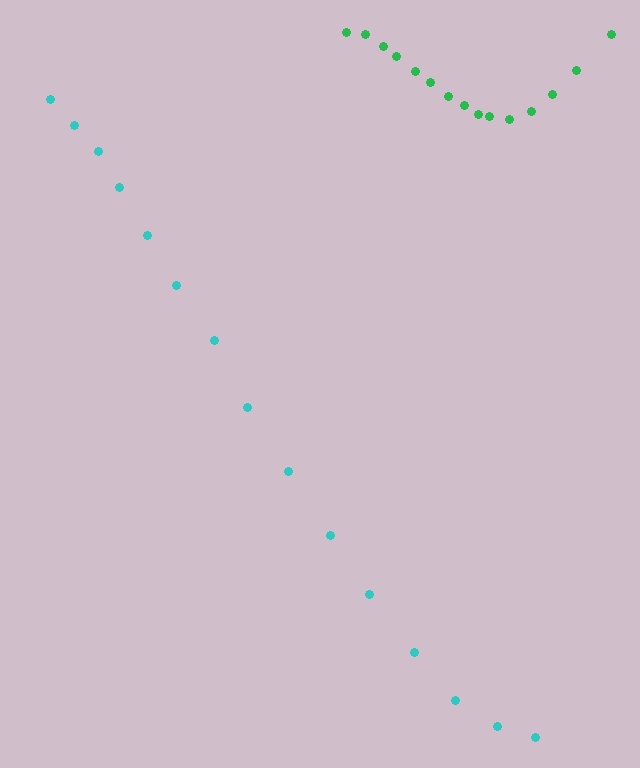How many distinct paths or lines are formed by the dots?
There are 2 distinct paths.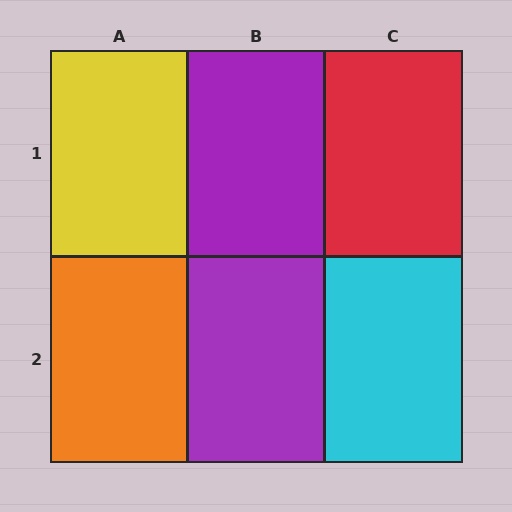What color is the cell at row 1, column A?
Yellow.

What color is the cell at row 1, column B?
Purple.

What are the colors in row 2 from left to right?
Orange, purple, cyan.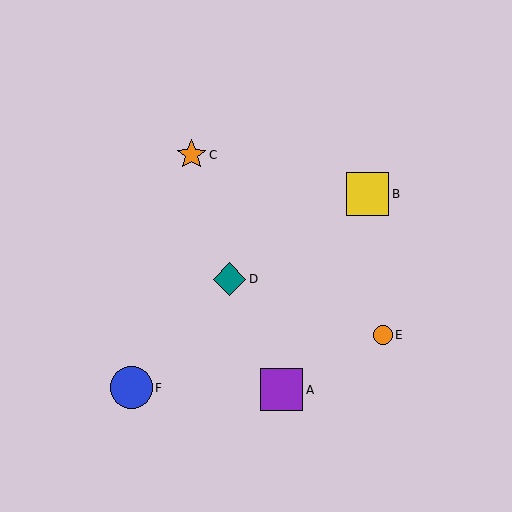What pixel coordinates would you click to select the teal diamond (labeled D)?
Click at (230, 279) to select the teal diamond D.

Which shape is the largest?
The yellow square (labeled B) is the largest.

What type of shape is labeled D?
Shape D is a teal diamond.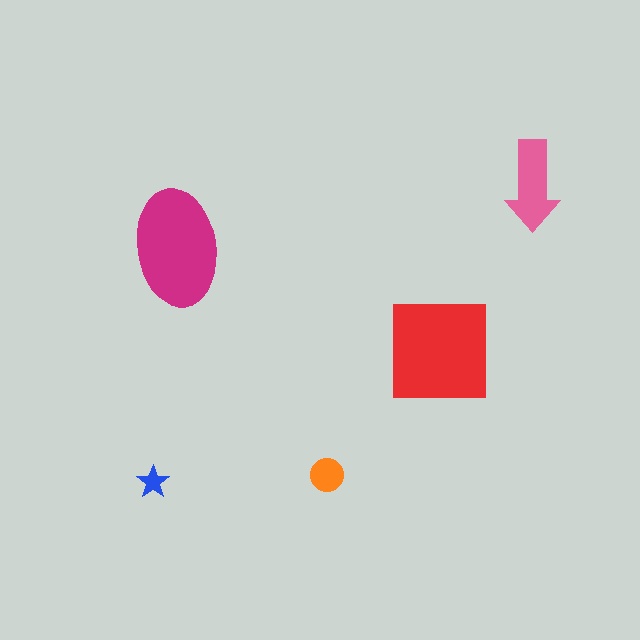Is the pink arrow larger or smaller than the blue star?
Larger.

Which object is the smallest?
The blue star.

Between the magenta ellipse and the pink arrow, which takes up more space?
The magenta ellipse.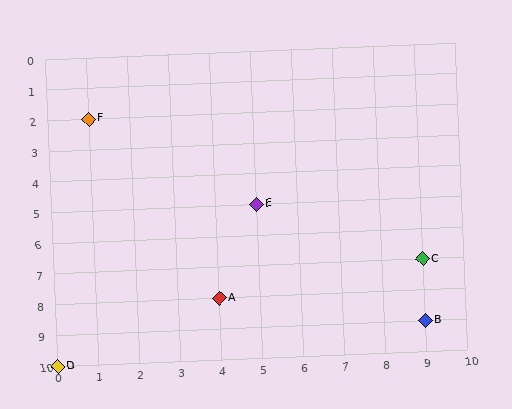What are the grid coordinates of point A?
Point A is at grid coordinates (4, 8).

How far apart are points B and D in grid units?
Points B and D are 9 columns and 1 row apart (about 9.1 grid units diagonally).